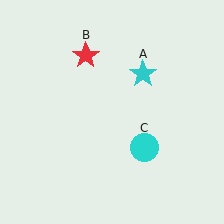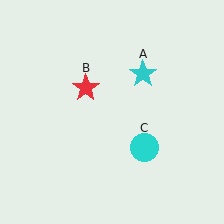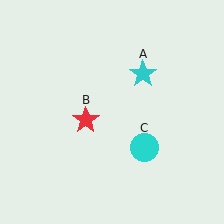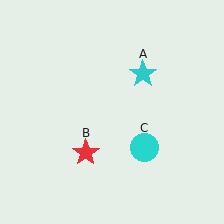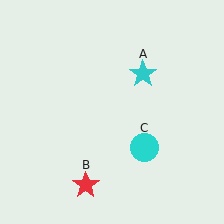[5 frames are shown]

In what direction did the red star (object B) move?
The red star (object B) moved down.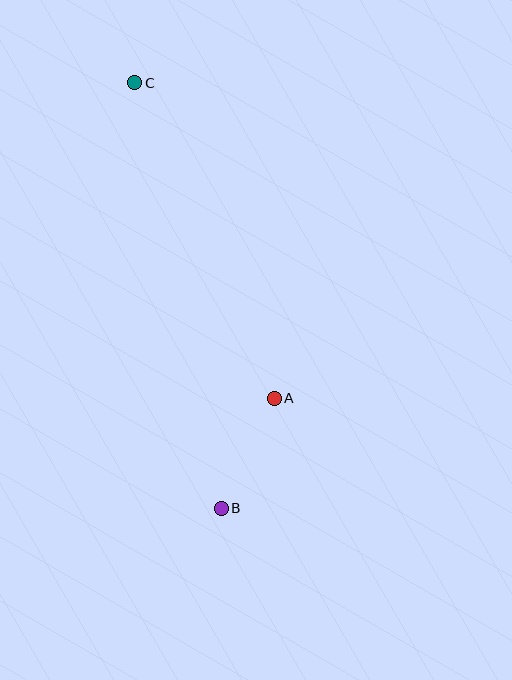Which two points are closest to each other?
Points A and B are closest to each other.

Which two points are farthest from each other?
Points B and C are farthest from each other.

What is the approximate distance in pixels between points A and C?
The distance between A and C is approximately 345 pixels.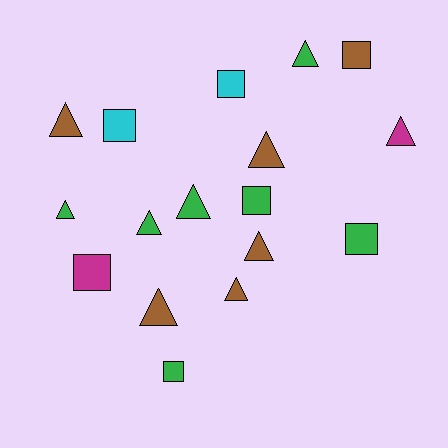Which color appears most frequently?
Green, with 7 objects.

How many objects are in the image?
There are 17 objects.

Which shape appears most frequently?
Triangle, with 10 objects.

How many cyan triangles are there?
There are no cyan triangles.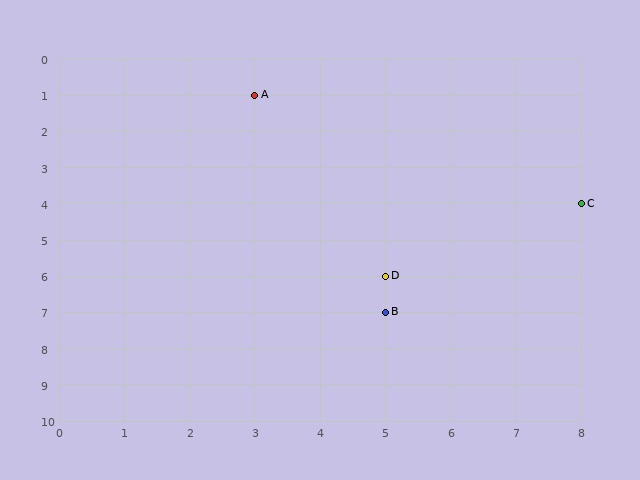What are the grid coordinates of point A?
Point A is at grid coordinates (3, 1).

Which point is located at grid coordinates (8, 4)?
Point C is at (8, 4).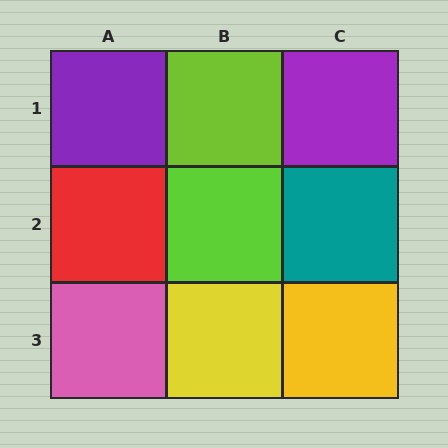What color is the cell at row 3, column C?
Yellow.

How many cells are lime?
2 cells are lime.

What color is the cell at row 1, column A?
Purple.